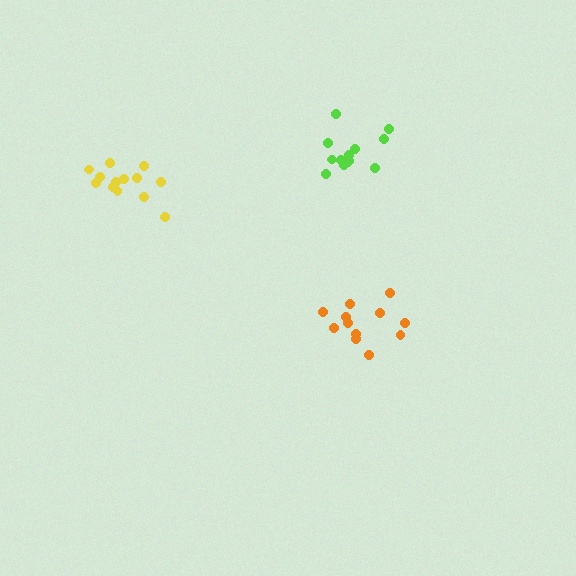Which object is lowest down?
The orange cluster is bottommost.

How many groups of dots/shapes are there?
There are 3 groups.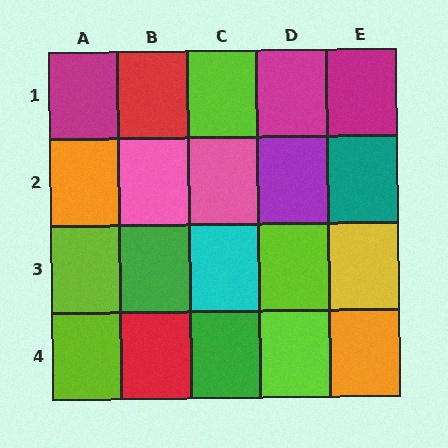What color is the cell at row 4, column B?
Red.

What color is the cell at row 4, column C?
Green.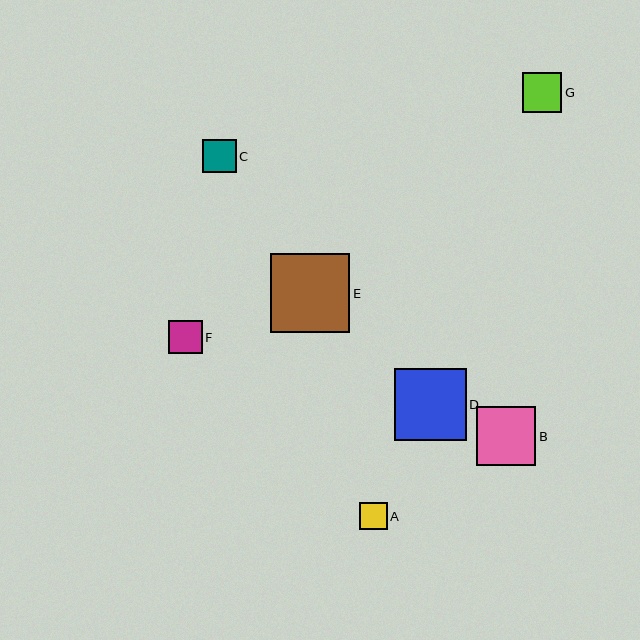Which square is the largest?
Square E is the largest with a size of approximately 80 pixels.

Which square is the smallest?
Square A is the smallest with a size of approximately 27 pixels.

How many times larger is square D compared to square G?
Square D is approximately 1.8 times the size of square G.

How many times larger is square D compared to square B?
Square D is approximately 1.2 times the size of square B.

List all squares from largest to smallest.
From largest to smallest: E, D, B, G, F, C, A.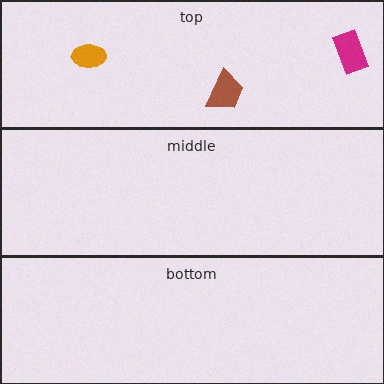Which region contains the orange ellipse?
The top region.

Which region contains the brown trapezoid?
The top region.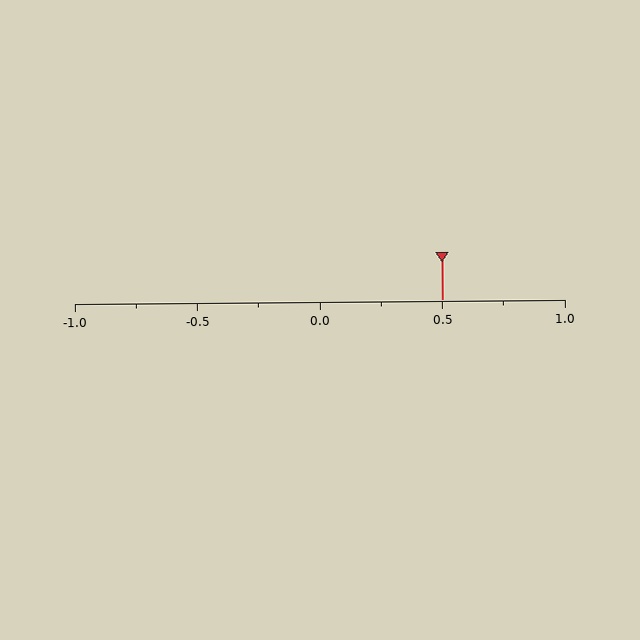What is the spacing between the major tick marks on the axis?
The major ticks are spaced 0.5 apart.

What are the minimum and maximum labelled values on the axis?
The axis runs from -1.0 to 1.0.